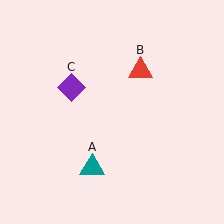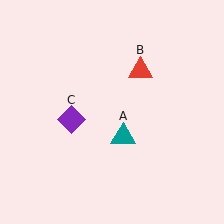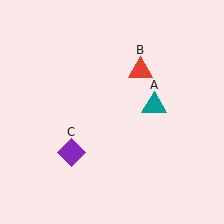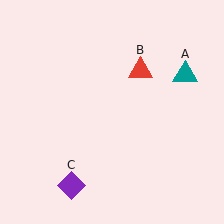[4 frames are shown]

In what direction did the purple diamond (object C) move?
The purple diamond (object C) moved down.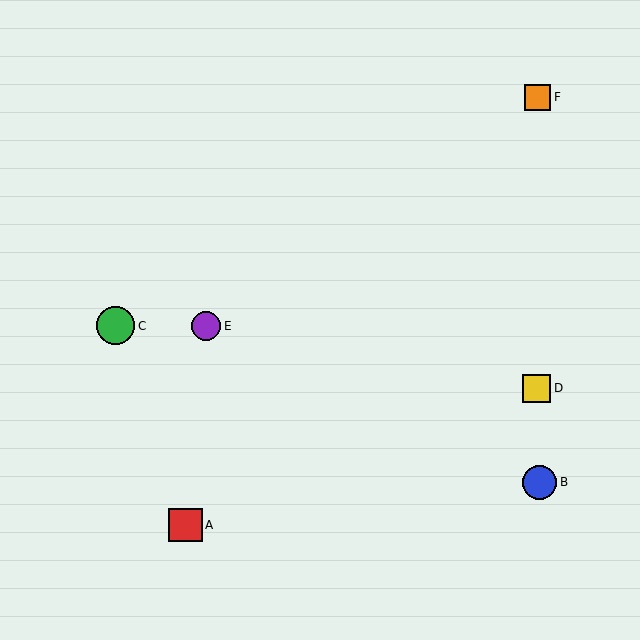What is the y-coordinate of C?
Object C is at y≈326.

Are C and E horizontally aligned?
Yes, both are at y≈326.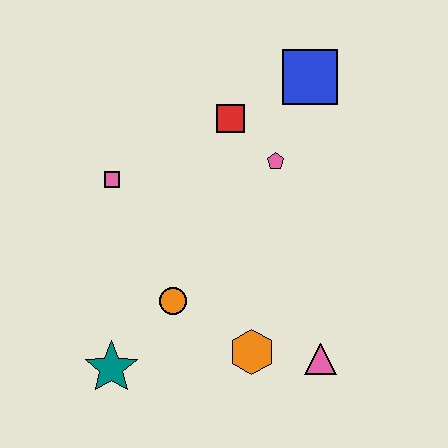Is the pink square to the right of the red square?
No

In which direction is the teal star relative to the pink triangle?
The teal star is to the left of the pink triangle.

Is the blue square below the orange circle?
No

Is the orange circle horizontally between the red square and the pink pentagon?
No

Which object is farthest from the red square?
The teal star is farthest from the red square.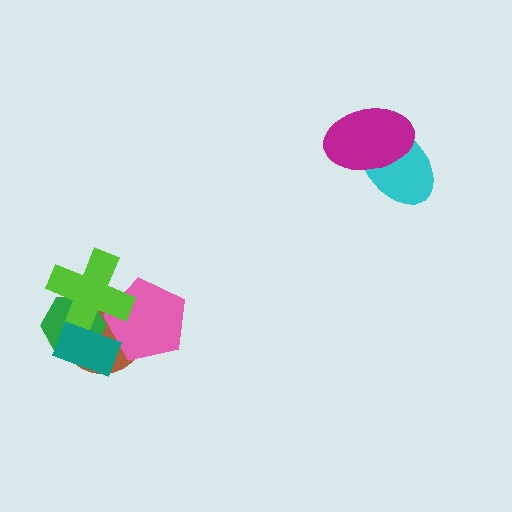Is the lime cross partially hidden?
Yes, it is partially covered by another shape.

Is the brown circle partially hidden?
Yes, it is partially covered by another shape.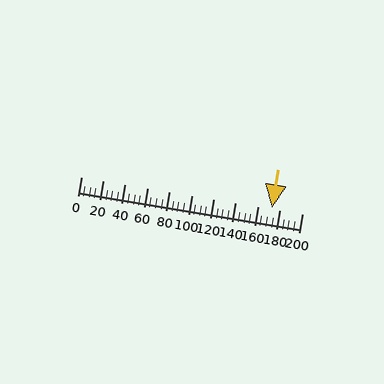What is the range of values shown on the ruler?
The ruler shows values from 0 to 200.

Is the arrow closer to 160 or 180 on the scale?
The arrow is closer to 180.